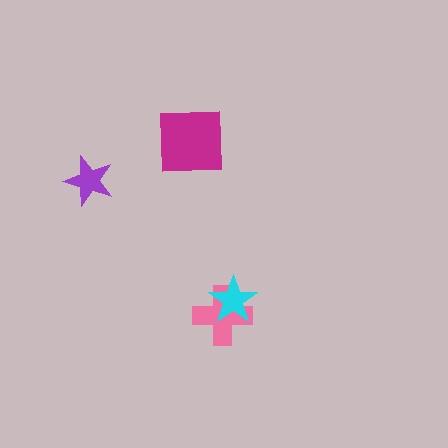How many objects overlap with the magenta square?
0 objects overlap with the magenta square.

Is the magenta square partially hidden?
No, no other shape covers it.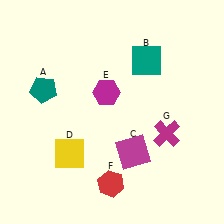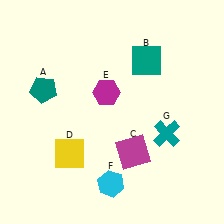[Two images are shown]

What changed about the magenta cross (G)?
In Image 1, G is magenta. In Image 2, it changed to teal.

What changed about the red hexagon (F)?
In Image 1, F is red. In Image 2, it changed to cyan.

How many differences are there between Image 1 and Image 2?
There are 2 differences between the two images.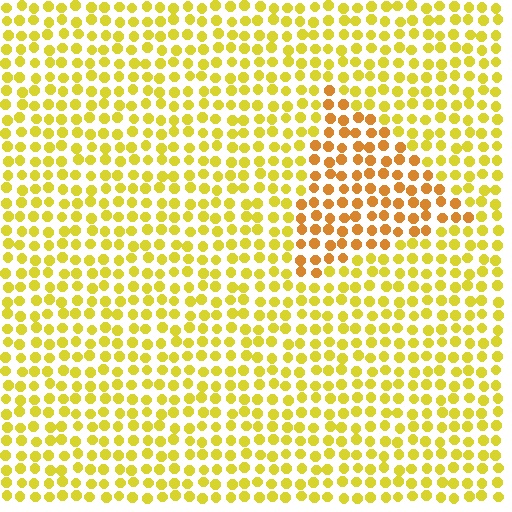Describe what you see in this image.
The image is filled with small yellow elements in a uniform arrangement. A triangle-shaped region is visible where the elements are tinted to a slightly different hue, forming a subtle color boundary.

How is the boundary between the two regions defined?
The boundary is defined purely by a slight shift in hue (about 28 degrees). Spacing, size, and orientation are identical on both sides.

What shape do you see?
I see a triangle.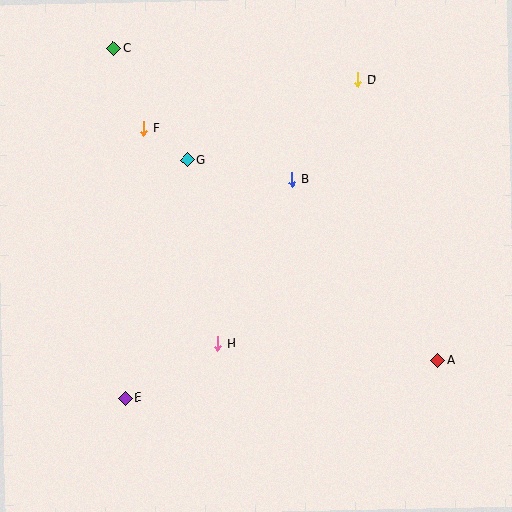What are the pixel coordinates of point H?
Point H is at (217, 343).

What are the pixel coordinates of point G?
Point G is at (187, 160).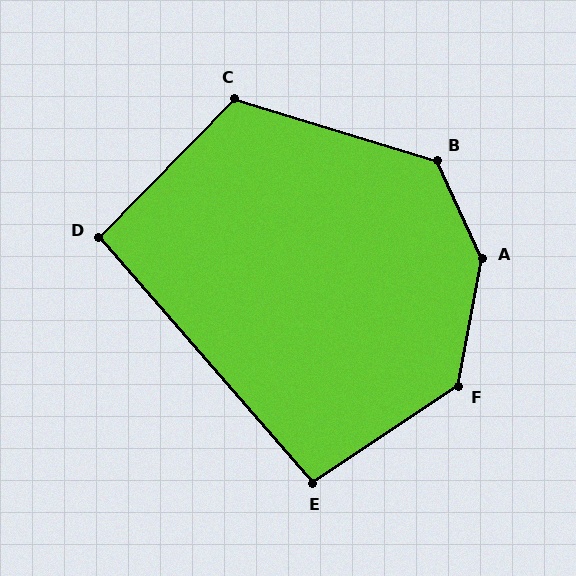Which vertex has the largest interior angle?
A, at approximately 145 degrees.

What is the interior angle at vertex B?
Approximately 131 degrees (obtuse).